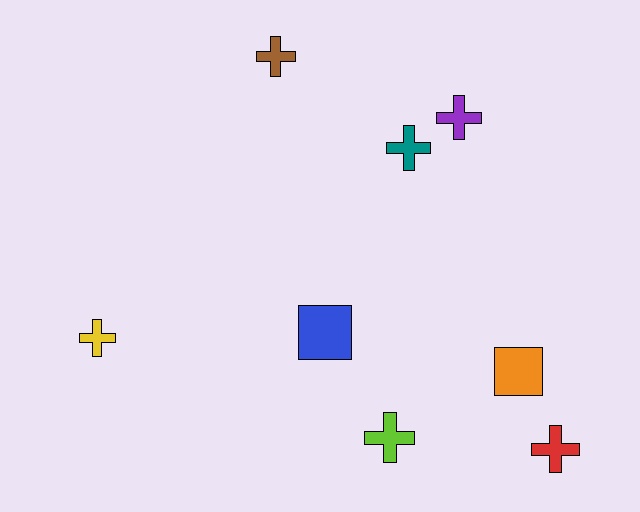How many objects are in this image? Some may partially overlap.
There are 8 objects.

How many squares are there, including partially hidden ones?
There are 2 squares.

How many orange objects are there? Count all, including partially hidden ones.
There is 1 orange object.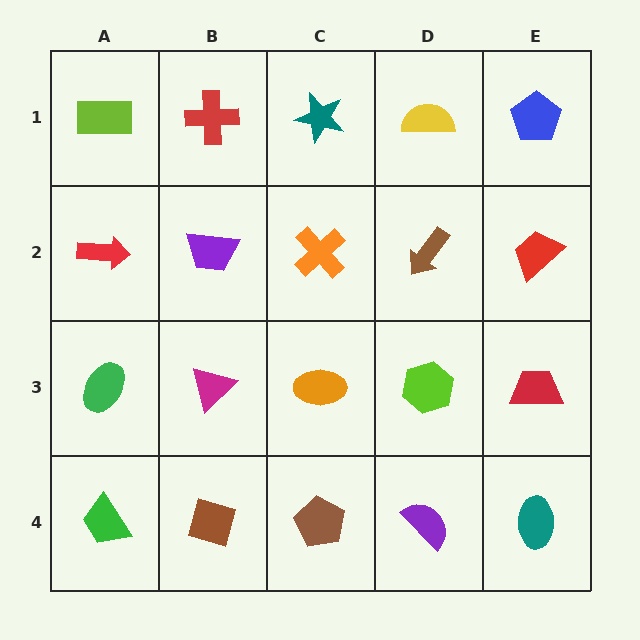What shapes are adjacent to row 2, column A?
A lime rectangle (row 1, column A), a green ellipse (row 3, column A), a purple trapezoid (row 2, column B).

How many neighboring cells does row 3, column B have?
4.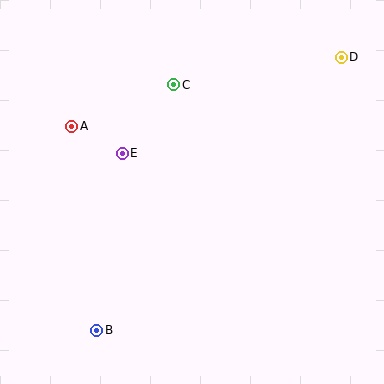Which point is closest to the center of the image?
Point E at (122, 153) is closest to the center.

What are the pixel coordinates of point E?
Point E is at (122, 153).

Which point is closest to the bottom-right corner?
Point B is closest to the bottom-right corner.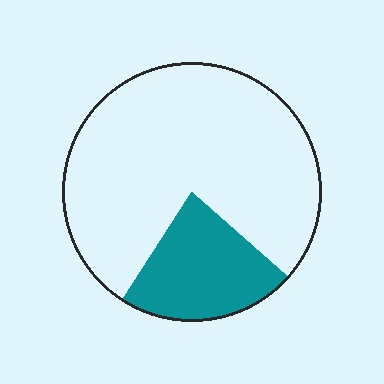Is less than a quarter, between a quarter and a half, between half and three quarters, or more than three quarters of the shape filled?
Less than a quarter.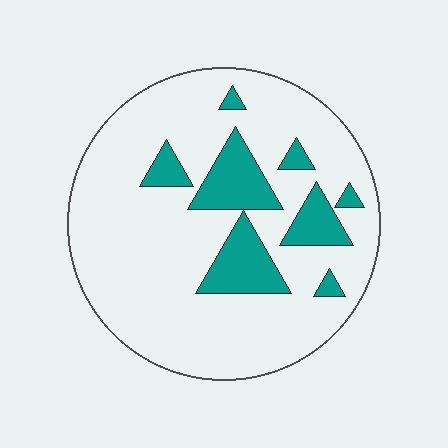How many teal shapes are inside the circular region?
8.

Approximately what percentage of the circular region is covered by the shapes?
Approximately 20%.